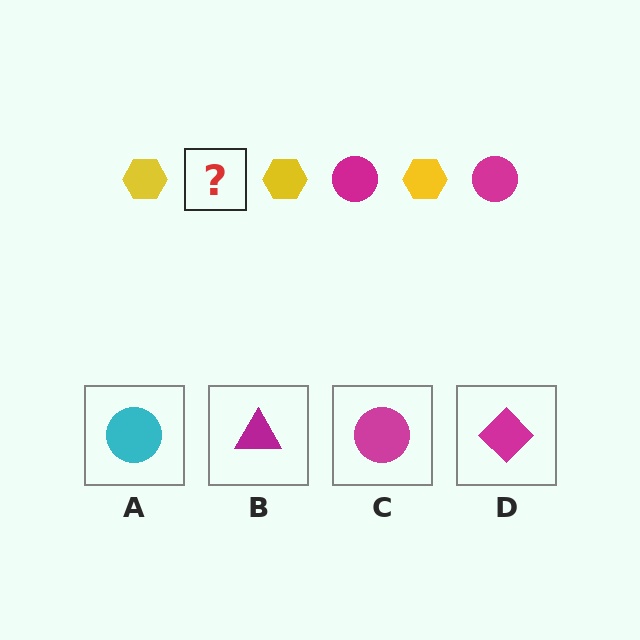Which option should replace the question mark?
Option C.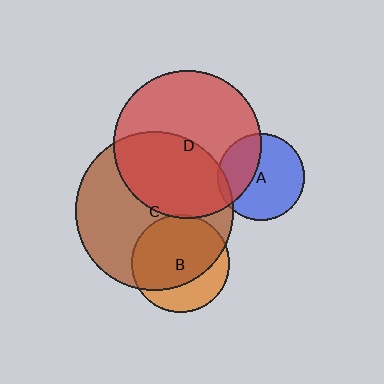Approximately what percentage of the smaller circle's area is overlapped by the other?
Approximately 45%.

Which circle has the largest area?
Circle C (brown).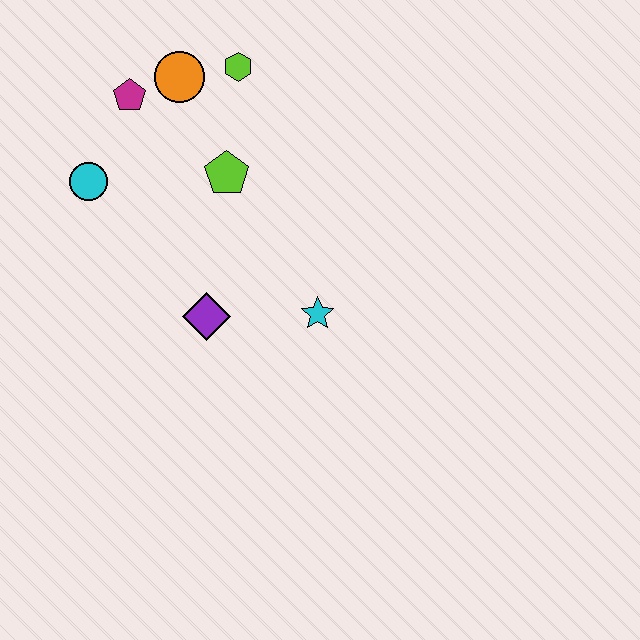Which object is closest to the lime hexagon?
The orange circle is closest to the lime hexagon.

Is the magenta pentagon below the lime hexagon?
Yes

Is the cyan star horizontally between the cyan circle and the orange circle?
No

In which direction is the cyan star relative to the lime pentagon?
The cyan star is below the lime pentagon.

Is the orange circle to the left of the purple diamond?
Yes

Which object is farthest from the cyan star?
The magenta pentagon is farthest from the cyan star.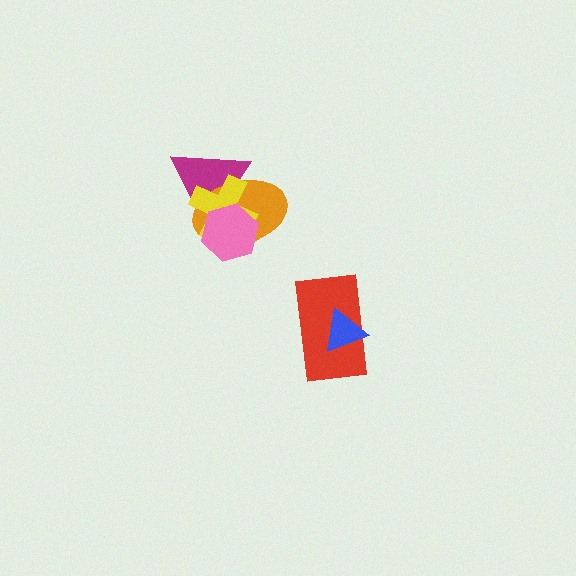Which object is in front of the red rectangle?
The blue triangle is in front of the red rectangle.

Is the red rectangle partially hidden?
Yes, it is partially covered by another shape.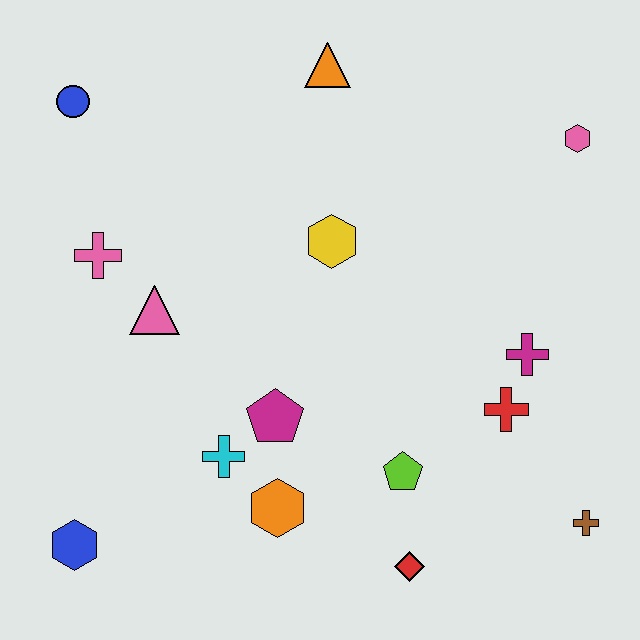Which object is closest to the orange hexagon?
The cyan cross is closest to the orange hexagon.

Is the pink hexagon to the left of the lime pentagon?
No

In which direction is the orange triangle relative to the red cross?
The orange triangle is above the red cross.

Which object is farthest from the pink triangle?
The brown cross is farthest from the pink triangle.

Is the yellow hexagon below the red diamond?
No